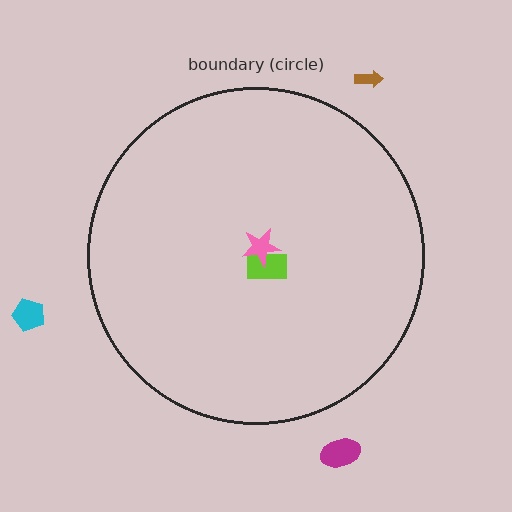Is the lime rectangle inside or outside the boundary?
Inside.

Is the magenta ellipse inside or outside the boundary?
Outside.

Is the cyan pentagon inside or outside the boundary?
Outside.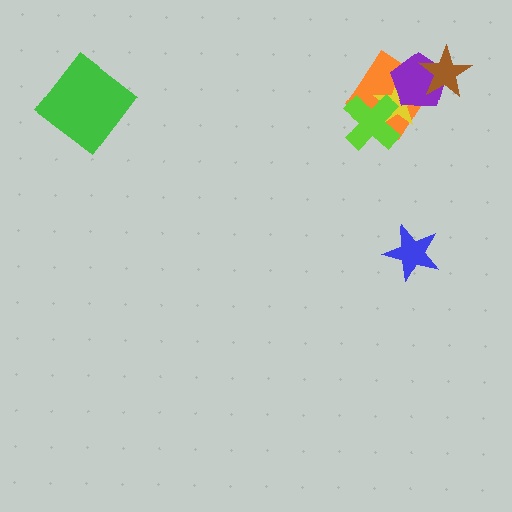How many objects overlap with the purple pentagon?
3 objects overlap with the purple pentagon.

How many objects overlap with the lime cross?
2 objects overlap with the lime cross.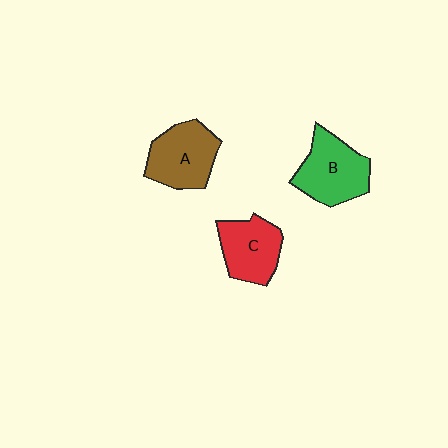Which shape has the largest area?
Shape B (green).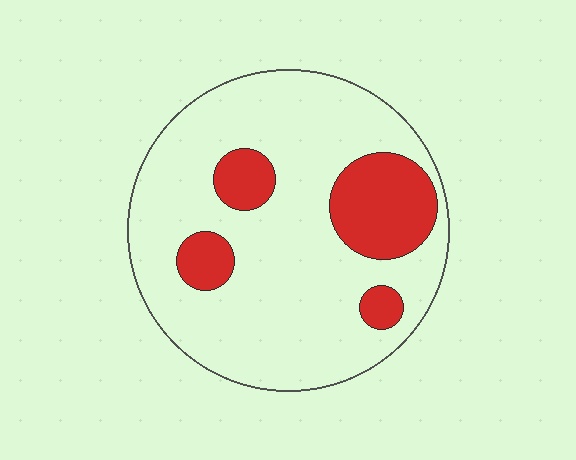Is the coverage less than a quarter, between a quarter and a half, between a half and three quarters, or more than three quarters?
Less than a quarter.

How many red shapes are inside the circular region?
4.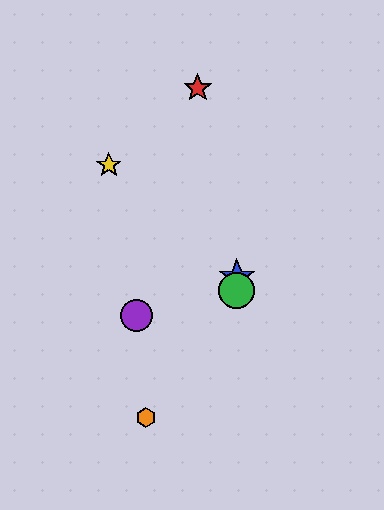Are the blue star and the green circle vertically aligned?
Yes, both are at x≈237.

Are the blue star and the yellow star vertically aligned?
No, the blue star is at x≈237 and the yellow star is at x≈109.